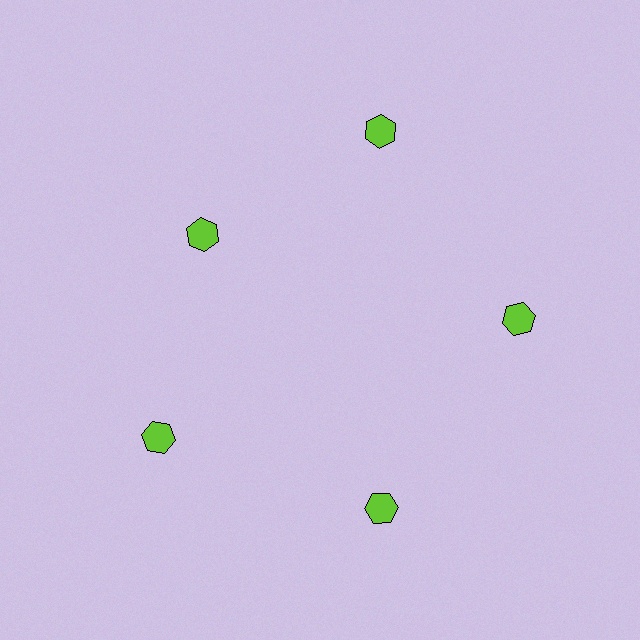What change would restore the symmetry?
The symmetry would be restored by moving it outward, back onto the ring so that all 5 hexagons sit at equal angles and equal distance from the center.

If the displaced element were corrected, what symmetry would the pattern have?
It would have 5-fold rotational symmetry — the pattern would map onto itself every 72 degrees.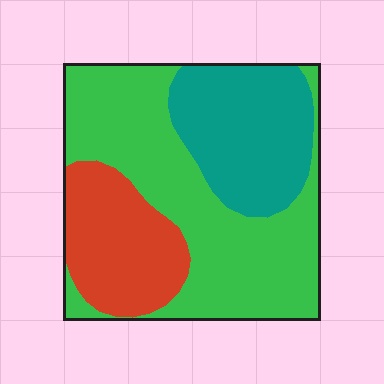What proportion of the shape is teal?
Teal covers 27% of the shape.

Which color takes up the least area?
Red, at roughly 20%.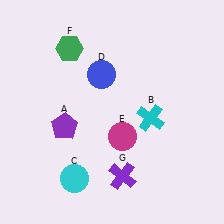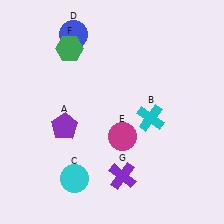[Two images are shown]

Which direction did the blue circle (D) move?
The blue circle (D) moved up.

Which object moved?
The blue circle (D) moved up.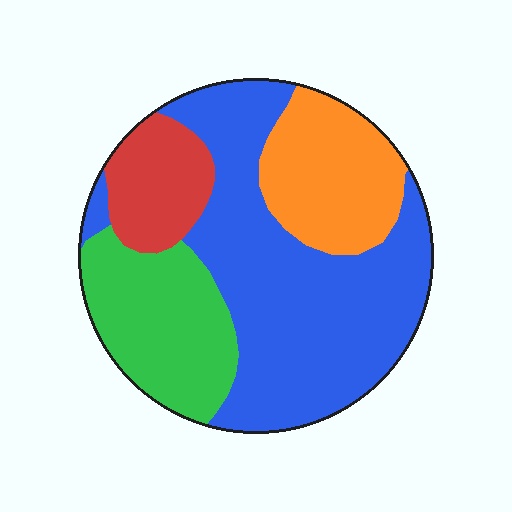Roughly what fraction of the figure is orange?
Orange takes up about one fifth (1/5) of the figure.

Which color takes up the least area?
Red, at roughly 10%.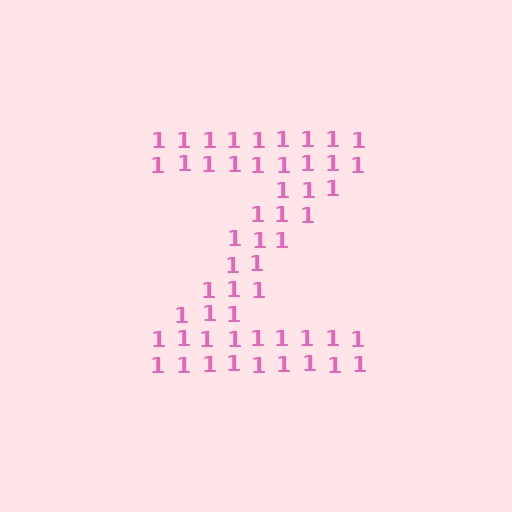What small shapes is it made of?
It is made of small digit 1's.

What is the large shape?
The large shape is the letter Z.